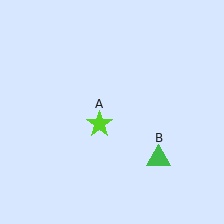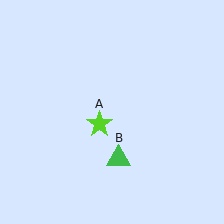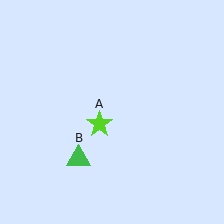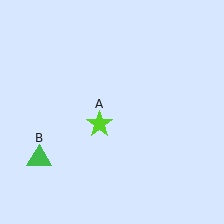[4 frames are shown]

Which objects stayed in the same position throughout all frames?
Lime star (object A) remained stationary.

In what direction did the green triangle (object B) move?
The green triangle (object B) moved left.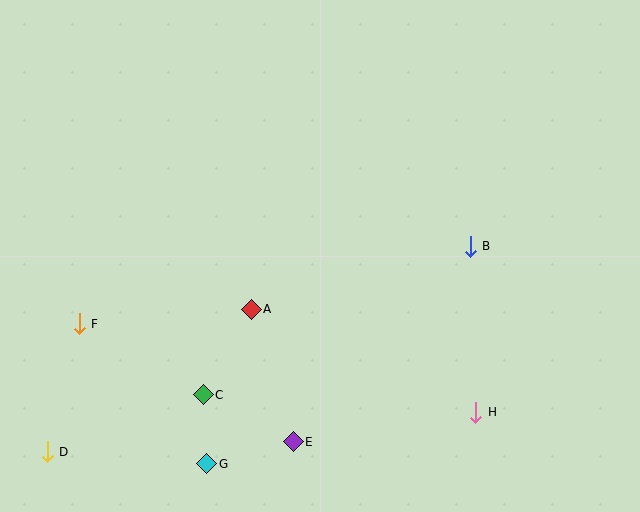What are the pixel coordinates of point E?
Point E is at (293, 442).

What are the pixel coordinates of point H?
Point H is at (476, 412).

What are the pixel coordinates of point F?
Point F is at (79, 324).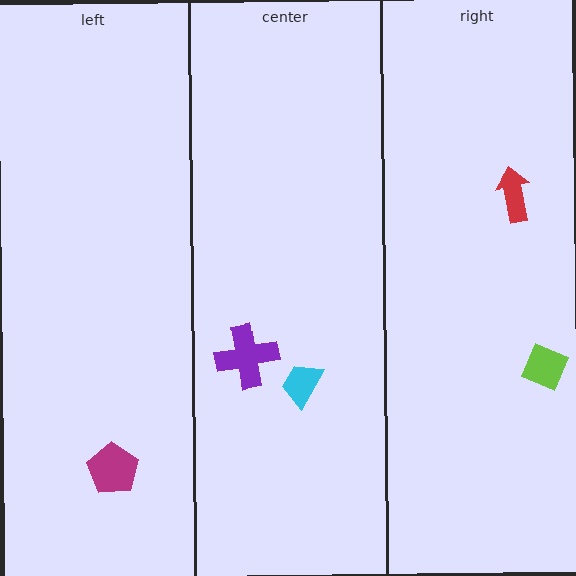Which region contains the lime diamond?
The right region.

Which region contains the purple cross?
The center region.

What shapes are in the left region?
The magenta pentagon.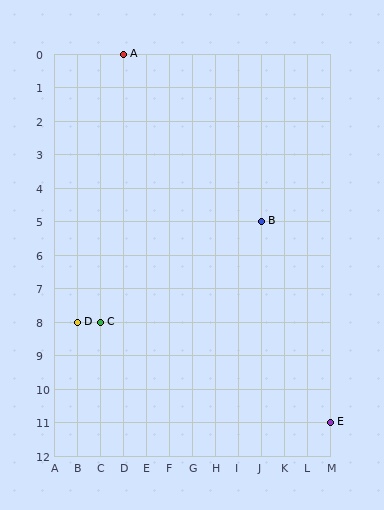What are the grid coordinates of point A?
Point A is at grid coordinates (D, 0).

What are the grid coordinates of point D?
Point D is at grid coordinates (B, 8).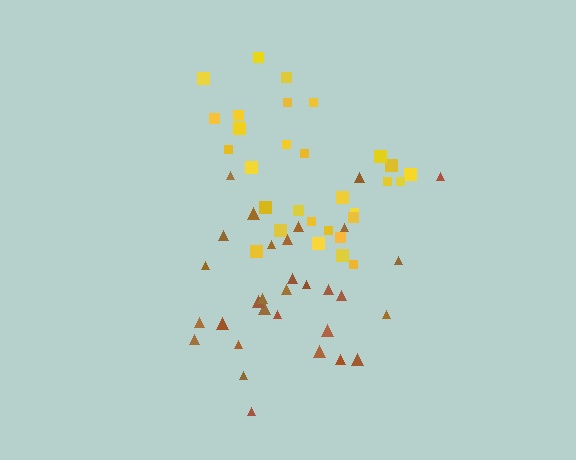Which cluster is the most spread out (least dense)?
Brown.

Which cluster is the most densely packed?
Yellow.